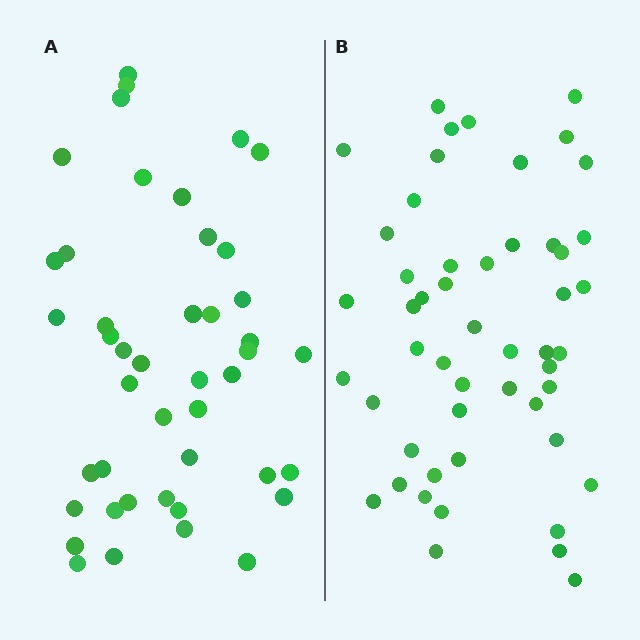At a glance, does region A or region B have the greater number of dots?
Region B (the right region) has more dots.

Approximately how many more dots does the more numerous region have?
Region B has roughly 8 or so more dots than region A.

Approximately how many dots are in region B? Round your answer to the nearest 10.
About 50 dots. (The exact count is 51, which rounds to 50.)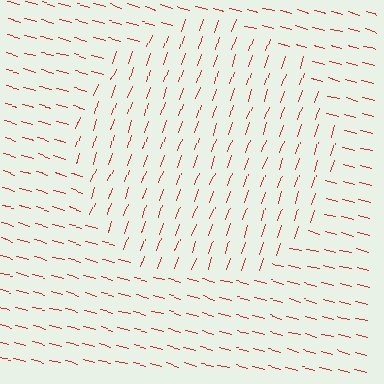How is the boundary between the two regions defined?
The boundary is defined purely by a change in line orientation (approximately 85 degrees difference). All lines are the same color and thickness.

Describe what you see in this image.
The image is filled with small red line segments. A circle region in the image has lines oriented differently from the surrounding lines, creating a visible texture boundary.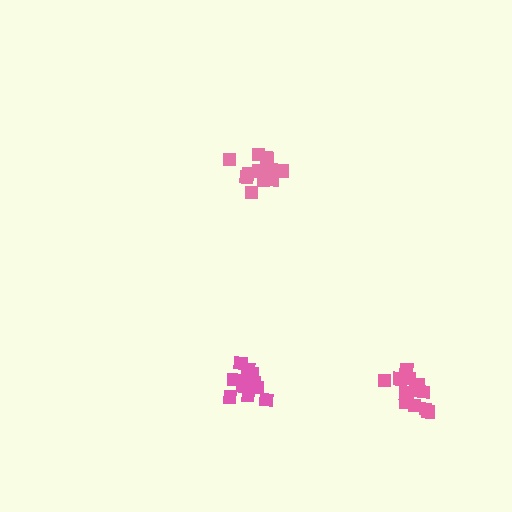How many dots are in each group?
Group 1: 12 dots, Group 2: 11 dots, Group 3: 12 dots (35 total).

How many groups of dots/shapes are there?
There are 3 groups.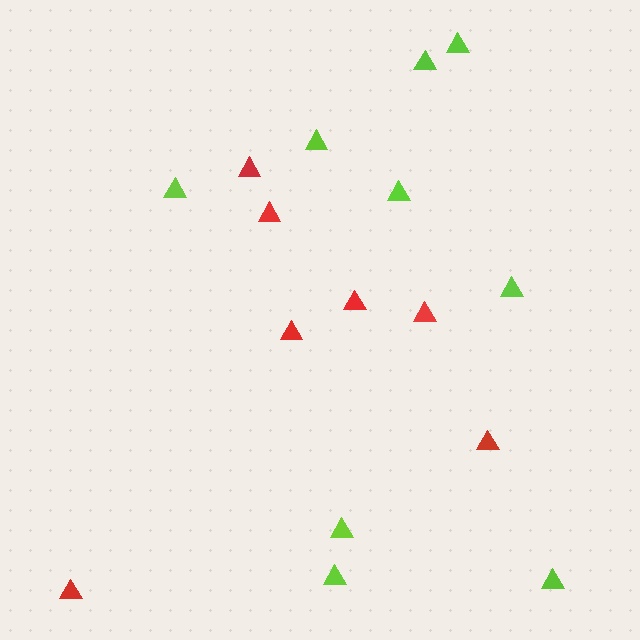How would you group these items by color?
There are 2 groups: one group of lime triangles (9) and one group of red triangles (7).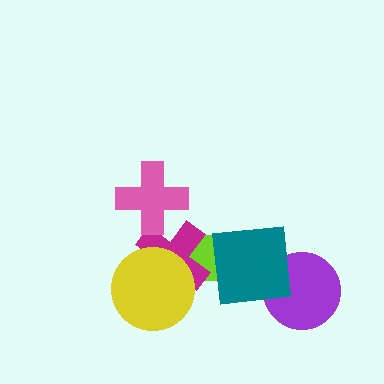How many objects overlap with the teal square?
2 objects overlap with the teal square.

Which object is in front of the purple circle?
The teal square is in front of the purple circle.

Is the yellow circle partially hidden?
No, no other shape covers it.